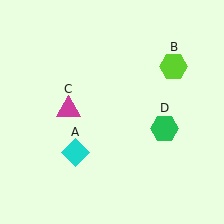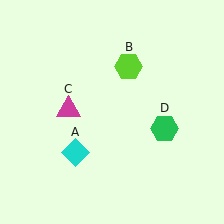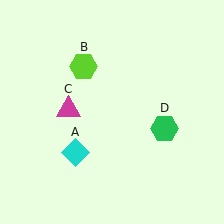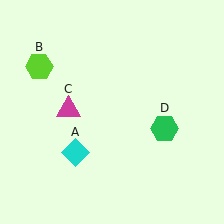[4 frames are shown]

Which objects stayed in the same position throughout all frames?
Cyan diamond (object A) and magenta triangle (object C) and green hexagon (object D) remained stationary.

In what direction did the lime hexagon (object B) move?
The lime hexagon (object B) moved left.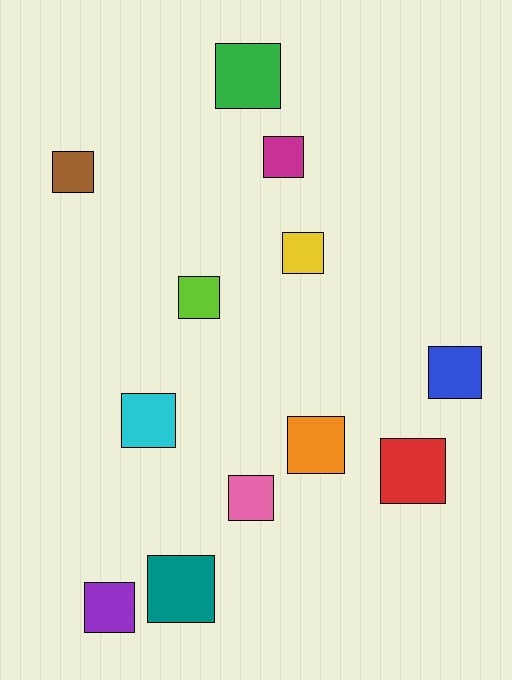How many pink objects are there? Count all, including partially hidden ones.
There is 1 pink object.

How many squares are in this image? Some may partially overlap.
There are 12 squares.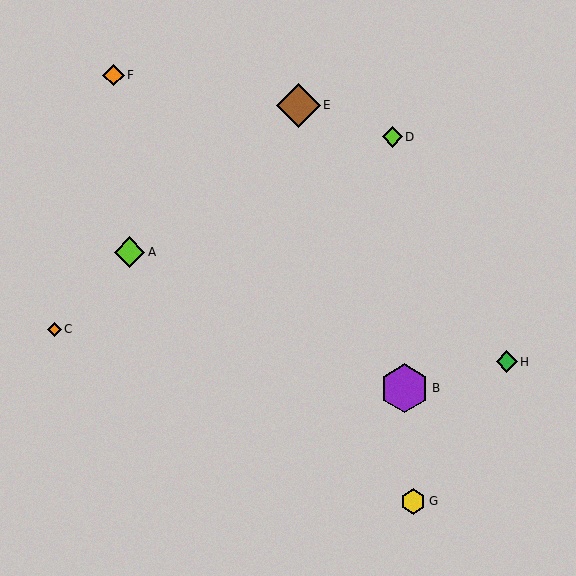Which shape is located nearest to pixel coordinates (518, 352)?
The green diamond (labeled H) at (507, 361) is nearest to that location.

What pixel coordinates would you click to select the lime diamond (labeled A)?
Click at (129, 252) to select the lime diamond A.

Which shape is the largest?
The purple hexagon (labeled B) is the largest.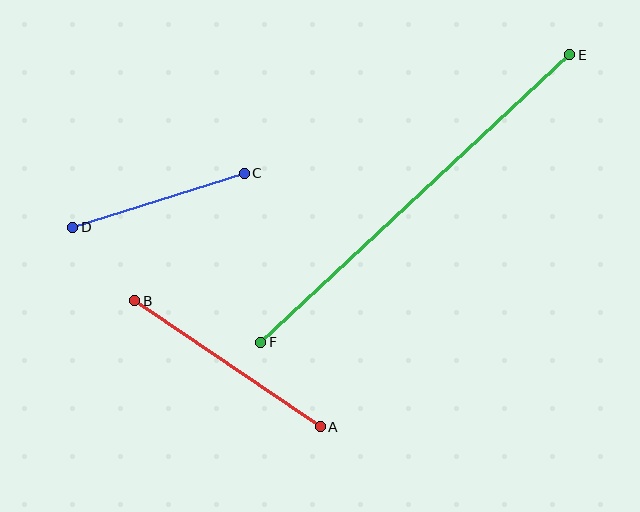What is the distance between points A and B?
The distance is approximately 224 pixels.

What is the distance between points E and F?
The distance is approximately 422 pixels.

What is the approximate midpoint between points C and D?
The midpoint is at approximately (158, 200) pixels.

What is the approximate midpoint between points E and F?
The midpoint is at approximately (415, 198) pixels.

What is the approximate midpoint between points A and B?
The midpoint is at approximately (227, 364) pixels.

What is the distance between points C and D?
The distance is approximately 180 pixels.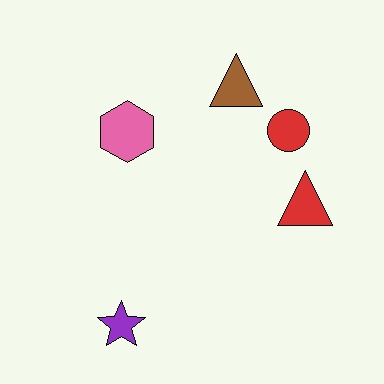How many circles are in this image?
There is 1 circle.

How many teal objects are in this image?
There are no teal objects.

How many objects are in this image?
There are 5 objects.